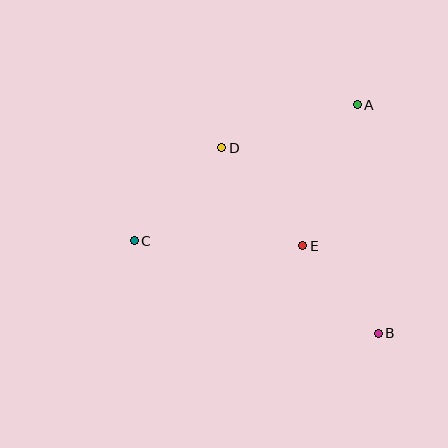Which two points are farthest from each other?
Points A and C are farthest from each other.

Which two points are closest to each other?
Points B and E are closest to each other.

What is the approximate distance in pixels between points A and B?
The distance between A and B is approximately 229 pixels.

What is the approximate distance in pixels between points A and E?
The distance between A and E is approximately 151 pixels.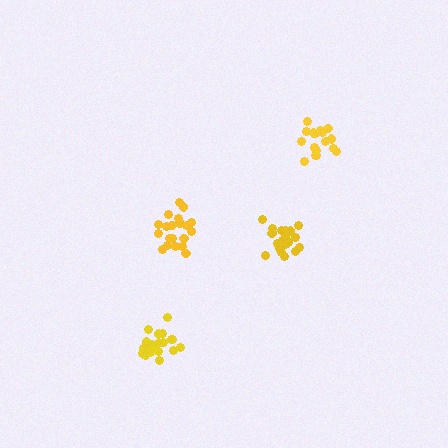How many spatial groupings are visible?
There are 4 spatial groupings.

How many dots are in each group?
Group 1: 17 dots, Group 2: 20 dots, Group 3: 21 dots, Group 4: 21 dots (79 total).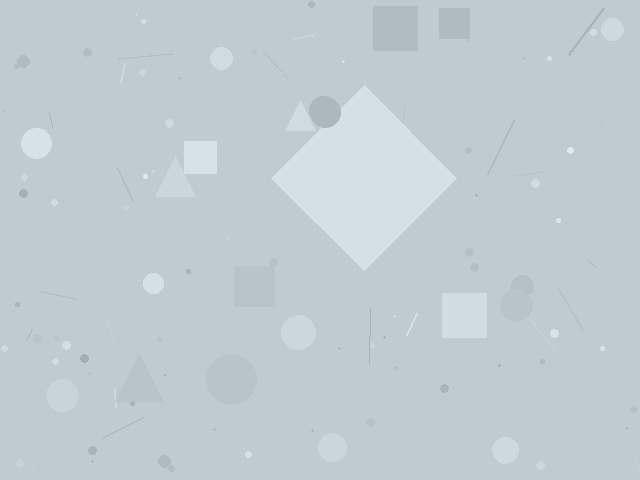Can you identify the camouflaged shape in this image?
The camouflaged shape is a diamond.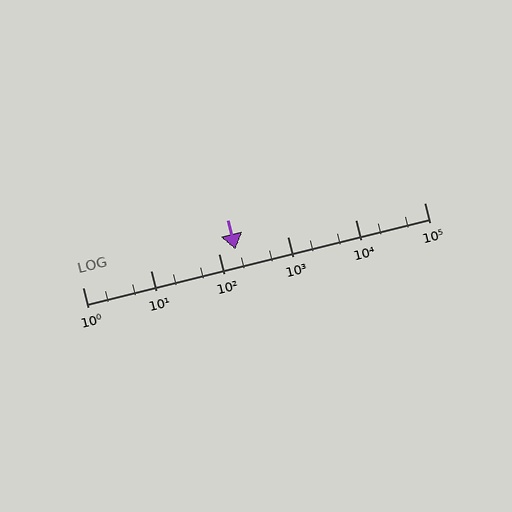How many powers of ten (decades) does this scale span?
The scale spans 5 decades, from 1 to 100000.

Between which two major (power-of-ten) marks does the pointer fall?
The pointer is between 100 and 1000.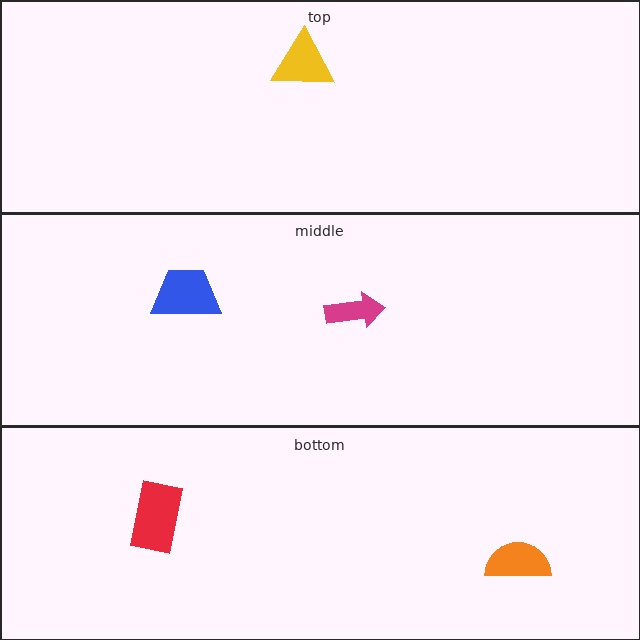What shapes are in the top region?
The yellow triangle.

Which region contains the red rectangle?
The bottom region.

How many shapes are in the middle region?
2.